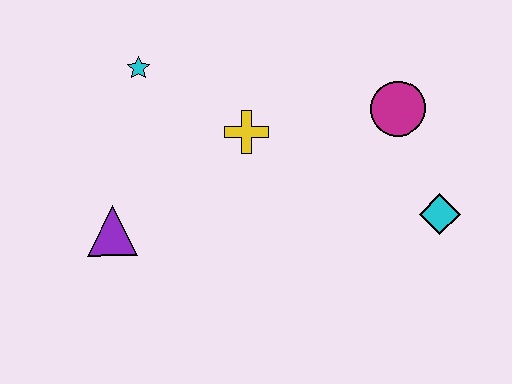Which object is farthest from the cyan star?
The cyan diamond is farthest from the cyan star.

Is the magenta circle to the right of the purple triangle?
Yes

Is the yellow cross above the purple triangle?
Yes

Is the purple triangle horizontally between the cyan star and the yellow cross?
No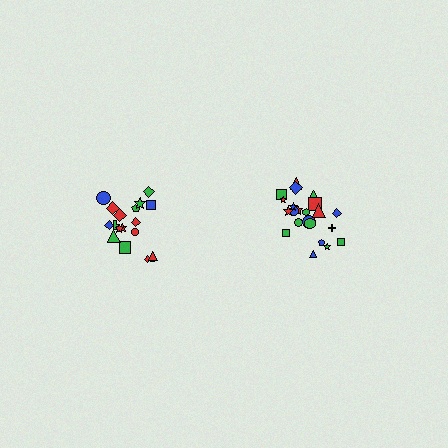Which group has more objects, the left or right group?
The right group.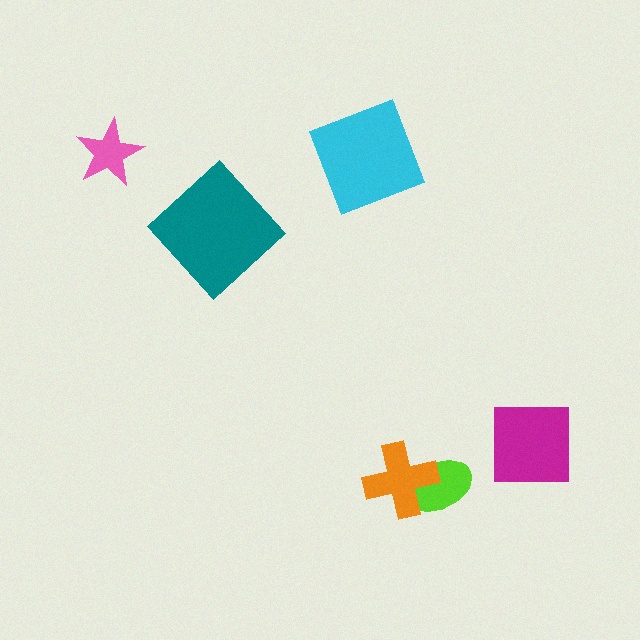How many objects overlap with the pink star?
0 objects overlap with the pink star.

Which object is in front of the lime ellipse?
The orange cross is in front of the lime ellipse.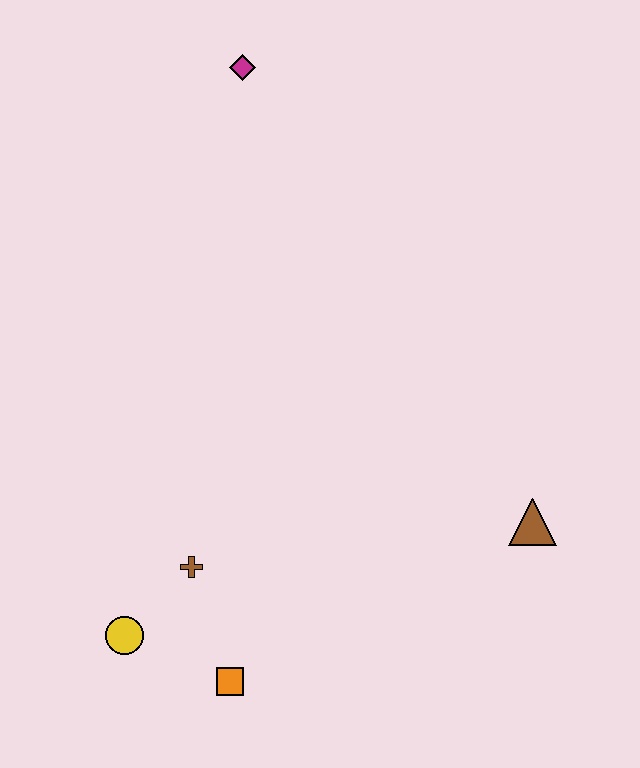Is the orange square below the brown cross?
Yes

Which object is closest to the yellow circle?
The brown cross is closest to the yellow circle.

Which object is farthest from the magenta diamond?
The orange square is farthest from the magenta diamond.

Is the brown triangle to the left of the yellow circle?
No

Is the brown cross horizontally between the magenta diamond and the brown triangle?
No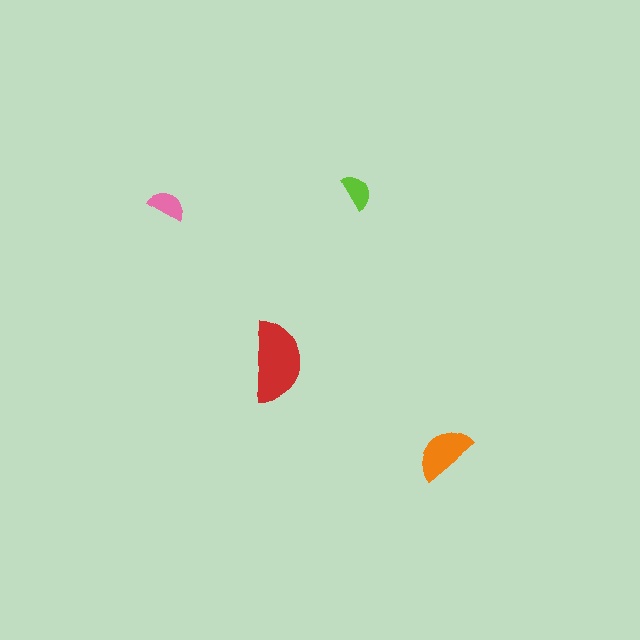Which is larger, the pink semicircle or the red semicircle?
The red one.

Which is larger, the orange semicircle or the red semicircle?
The red one.